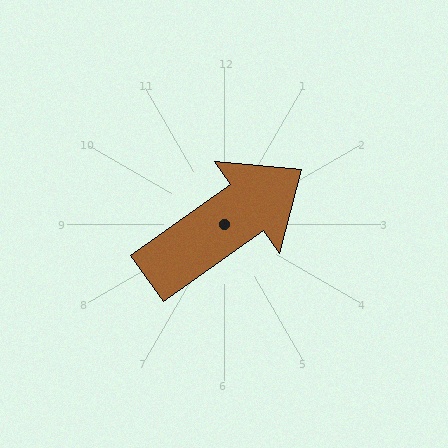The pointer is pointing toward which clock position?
Roughly 2 o'clock.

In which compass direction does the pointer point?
Northeast.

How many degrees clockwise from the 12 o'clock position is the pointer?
Approximately 55 degrees.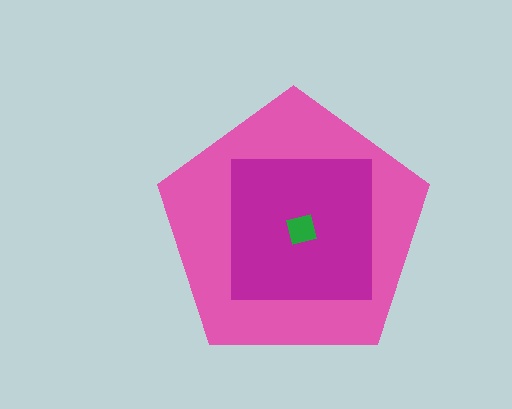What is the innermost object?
The green square.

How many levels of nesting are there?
3.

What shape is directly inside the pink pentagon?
The magenta square.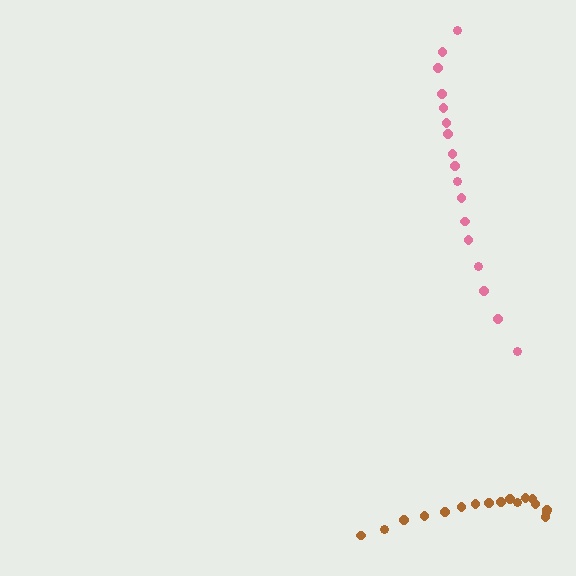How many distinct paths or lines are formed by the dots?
There are 2 distinct paths.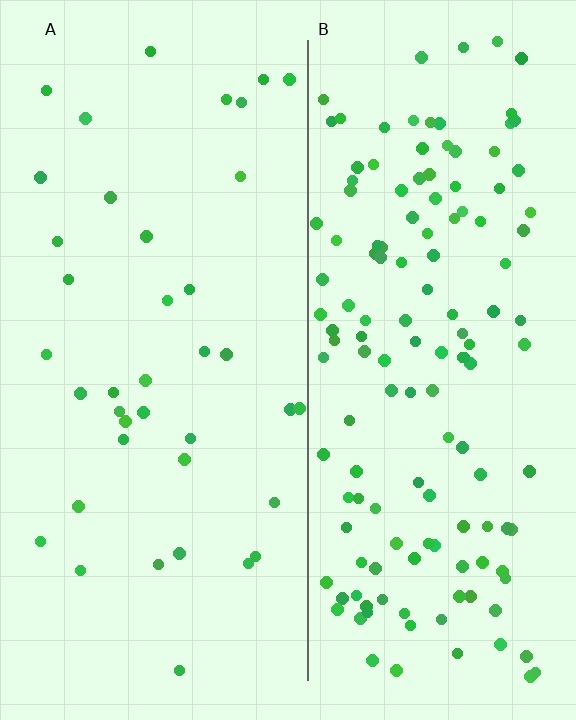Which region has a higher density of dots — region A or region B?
B (the right).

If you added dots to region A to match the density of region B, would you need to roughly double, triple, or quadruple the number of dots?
Approximately quadruple.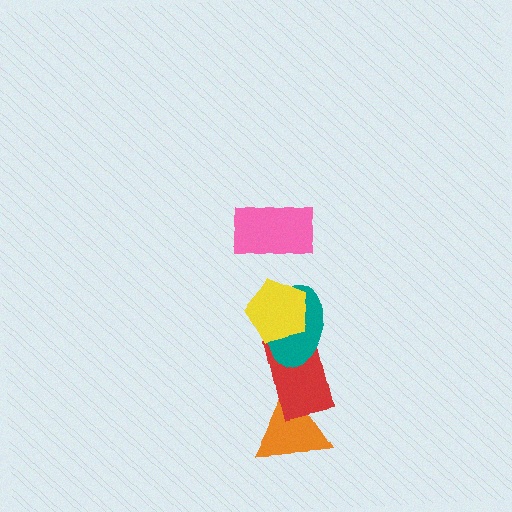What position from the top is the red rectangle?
The red rectangle is 4th from the top.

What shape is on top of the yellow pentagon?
The pink rectangle is on top of the yellow pentagon.